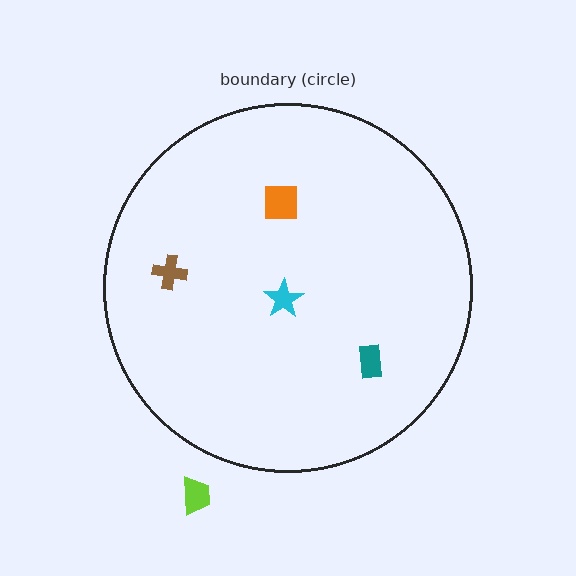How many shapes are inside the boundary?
4 inside, 1 outside.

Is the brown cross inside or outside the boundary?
Inside.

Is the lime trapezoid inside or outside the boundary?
Outside.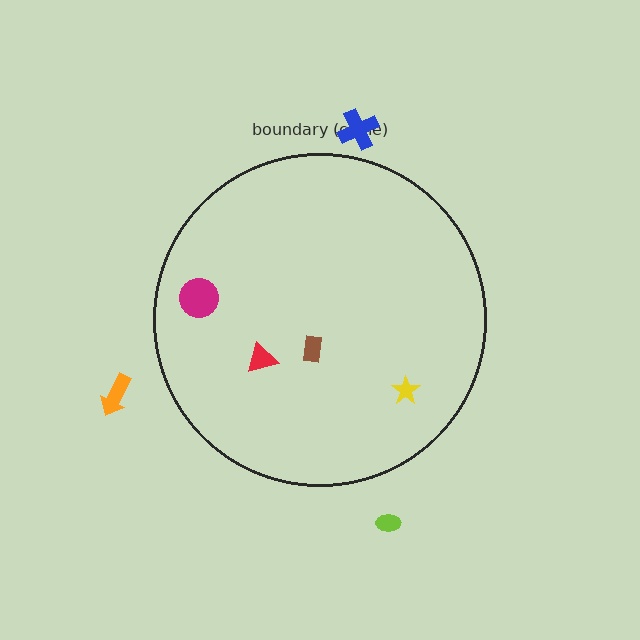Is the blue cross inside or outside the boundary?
Outside.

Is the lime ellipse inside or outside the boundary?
Outside.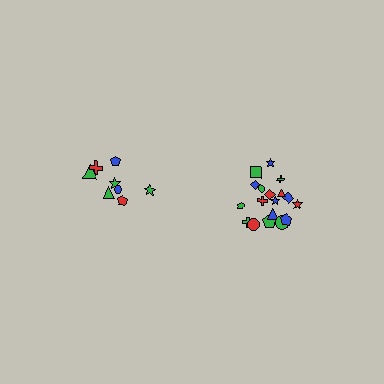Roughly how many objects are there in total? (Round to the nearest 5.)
Roughly 25 objects in total.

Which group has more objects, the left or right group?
The right group.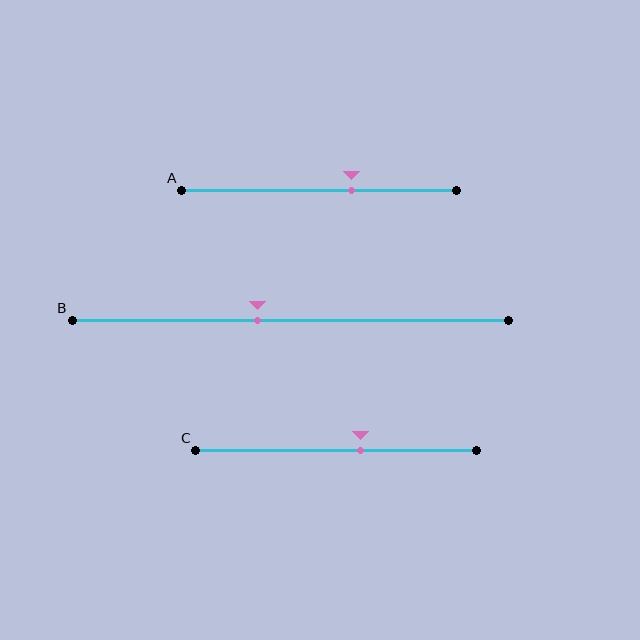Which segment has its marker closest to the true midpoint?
Segment B has its marker closest to the true midpoint.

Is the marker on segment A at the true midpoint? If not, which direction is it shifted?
No, the marker on segment A is shifted to the right by about 12% of the segment length.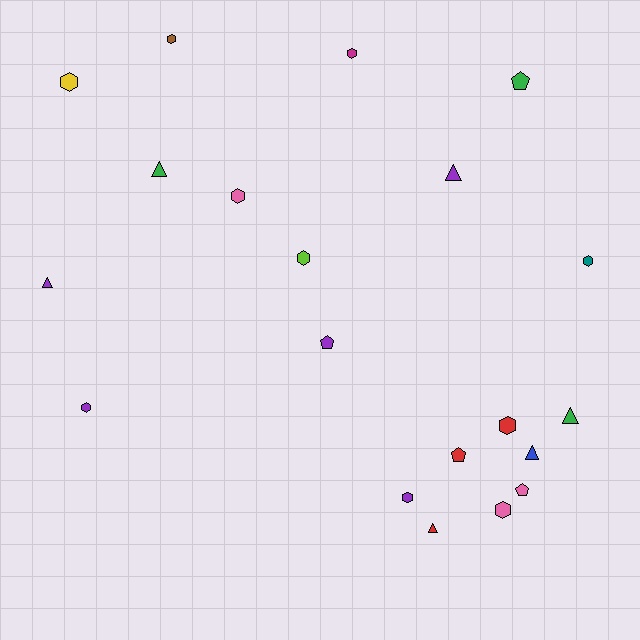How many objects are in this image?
There are 20 objects.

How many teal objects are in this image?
There is 1 teal object.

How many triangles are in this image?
There are 6 triangles.